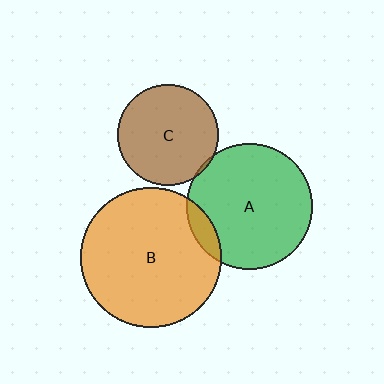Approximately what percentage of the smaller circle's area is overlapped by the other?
Approximately 5%.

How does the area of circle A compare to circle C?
Approximately 1.5 times.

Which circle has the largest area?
Circle B (orange).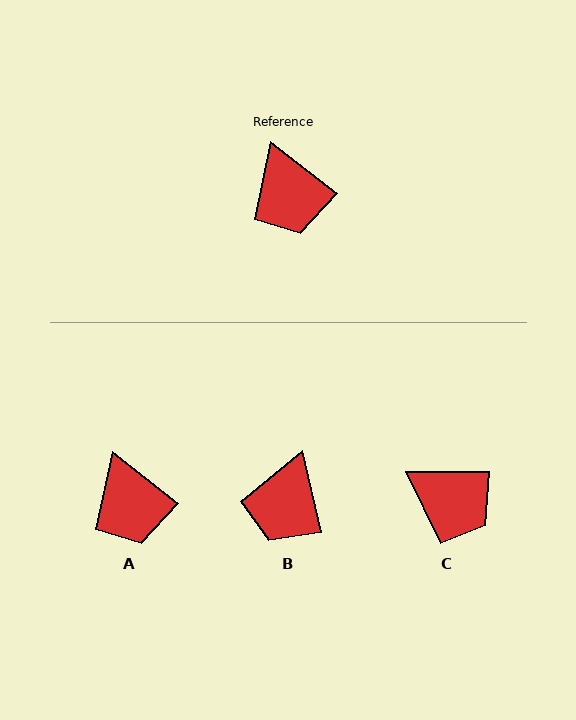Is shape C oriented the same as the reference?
No, it is off by about 38 degrees.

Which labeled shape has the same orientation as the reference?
A.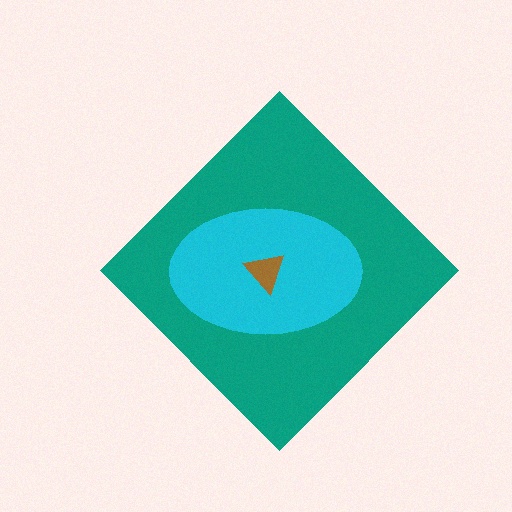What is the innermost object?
The brown triangle.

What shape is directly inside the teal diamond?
The cyan ellipse.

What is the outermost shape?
The teal diamond.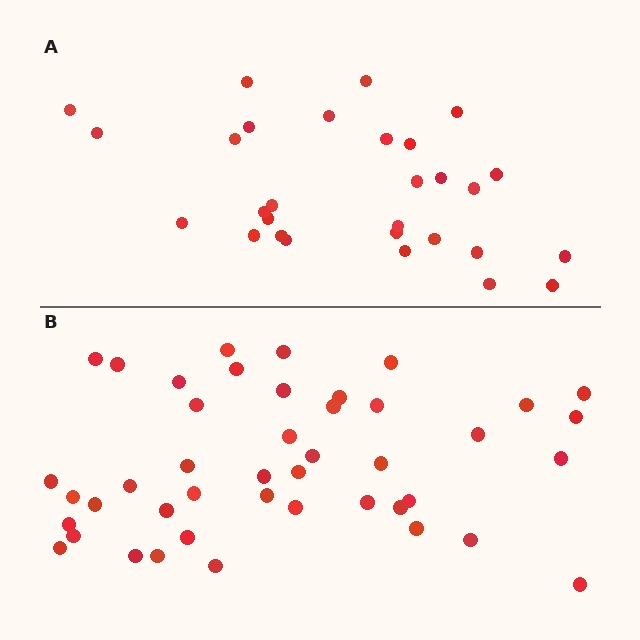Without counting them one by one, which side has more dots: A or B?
Region B (the bottom region) has more dots.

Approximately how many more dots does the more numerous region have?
Region B has approximately 15 more dots than region A.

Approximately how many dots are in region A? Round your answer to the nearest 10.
About 30 dots. (The exact count is 29, which rounds to 30.)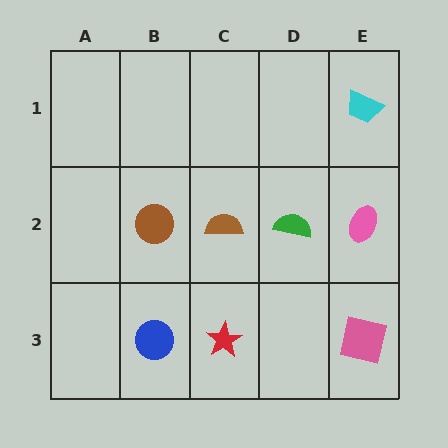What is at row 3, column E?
A pink square.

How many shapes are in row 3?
3 shapes.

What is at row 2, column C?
A brown semicircle.